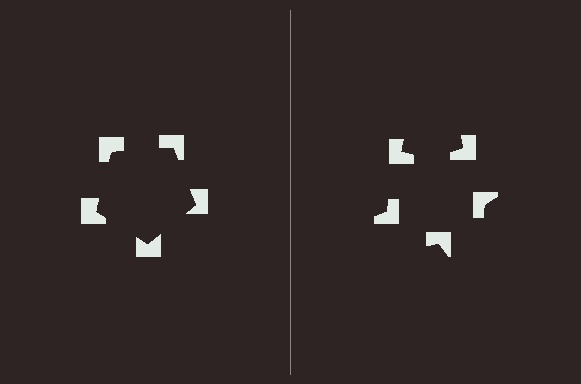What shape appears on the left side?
An illusory pentagon.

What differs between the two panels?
The notched squares are positioned identically on both sides; only the wedge orientations differ. On the left they align to a pentagon; on the right they are misaligned.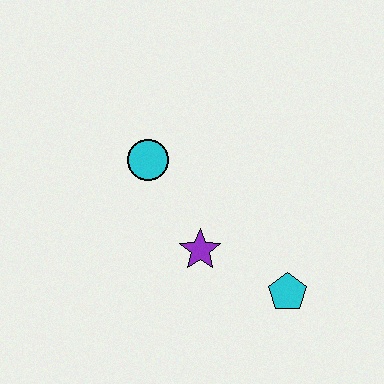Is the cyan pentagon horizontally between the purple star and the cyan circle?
No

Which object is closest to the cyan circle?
The purple star is closest to the cyan circle.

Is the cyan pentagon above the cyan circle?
No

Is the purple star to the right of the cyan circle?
Yes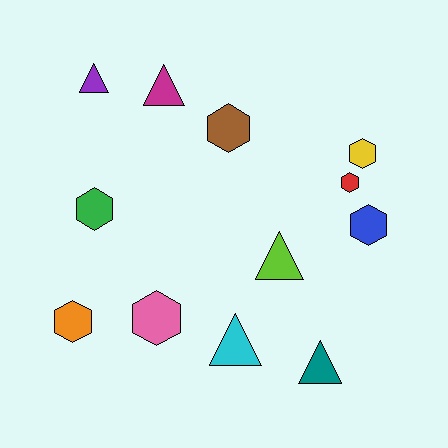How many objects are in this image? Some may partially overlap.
There are 12 objects.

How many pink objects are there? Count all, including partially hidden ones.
There is 1 pink object.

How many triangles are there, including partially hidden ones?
There are 5 triangles.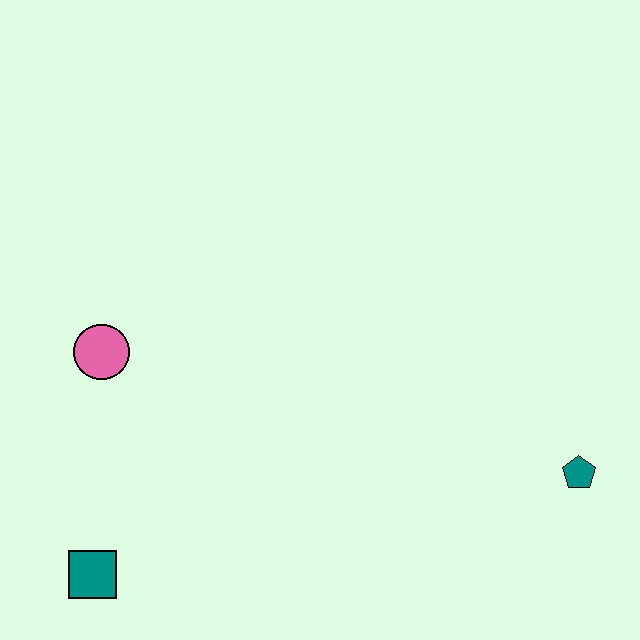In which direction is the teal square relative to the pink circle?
The teal square is below the pink circle.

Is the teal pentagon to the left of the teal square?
No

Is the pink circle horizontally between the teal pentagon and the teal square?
Yes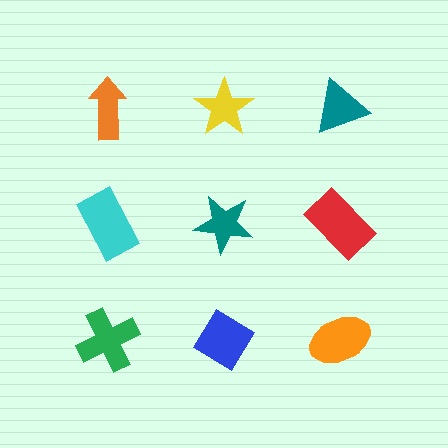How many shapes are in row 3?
3 shapes.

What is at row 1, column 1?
An orange arrow.